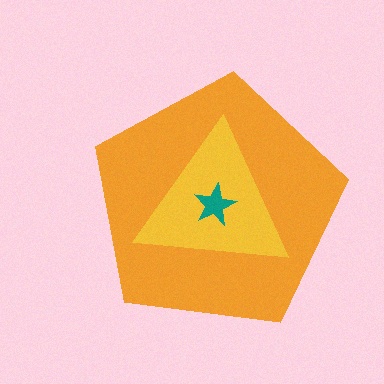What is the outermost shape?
The orange pentagon.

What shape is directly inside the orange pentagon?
The yellow triangle.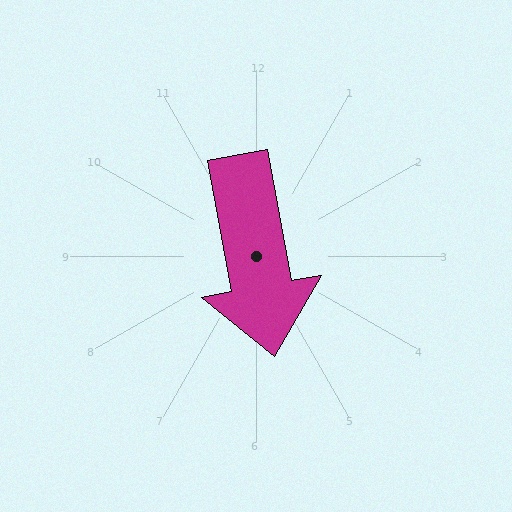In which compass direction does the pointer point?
South.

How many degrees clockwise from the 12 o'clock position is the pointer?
Approximately 170 degrees.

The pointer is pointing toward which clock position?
Roughly 6 o'clock.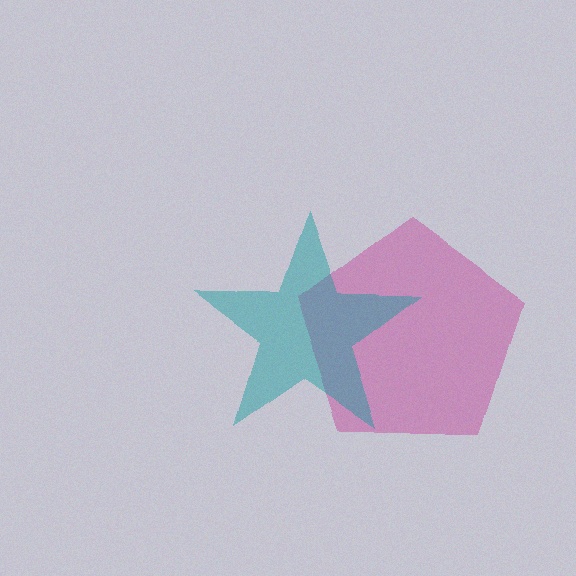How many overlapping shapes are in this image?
There are 2 overlapping shapes in the image.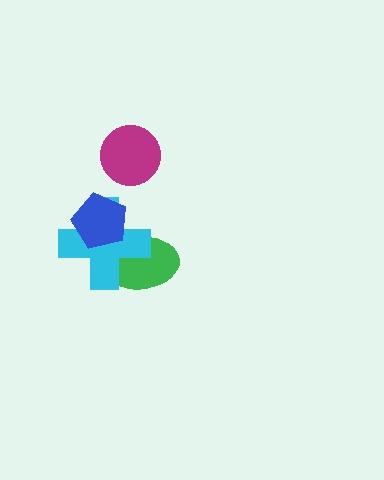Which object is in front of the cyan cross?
The blue pentagon is in front of the cyan cross.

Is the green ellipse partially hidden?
Yes, it is partially covered by another shape.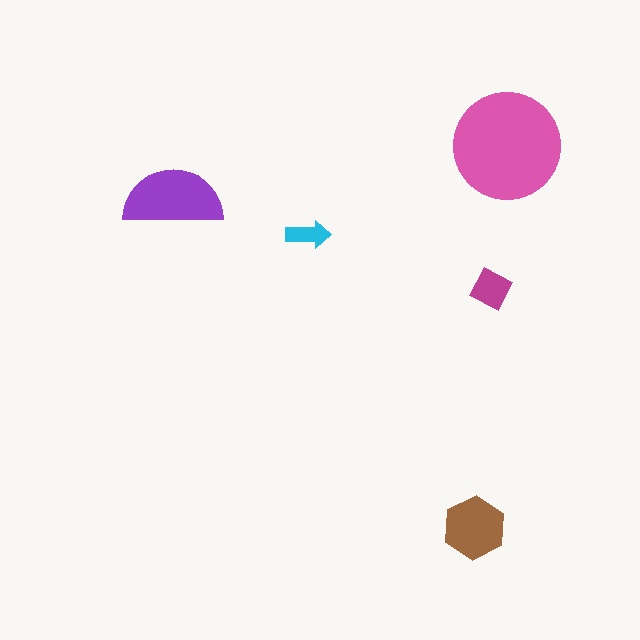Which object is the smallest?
The cyan arrow.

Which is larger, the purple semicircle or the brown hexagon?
The purple semicircle.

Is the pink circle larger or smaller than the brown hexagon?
Larger.